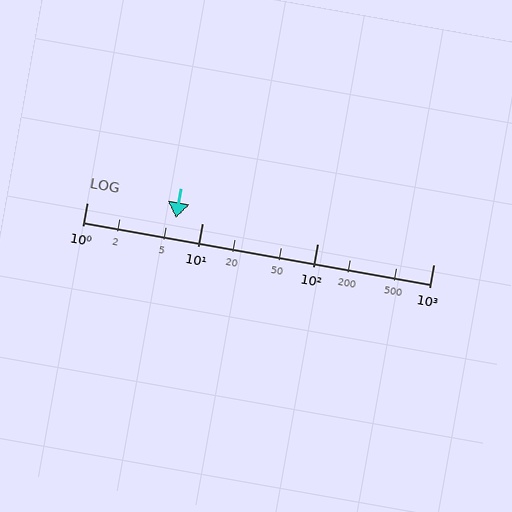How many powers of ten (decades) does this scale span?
The scale spans 3 decades, from 1 to 1000.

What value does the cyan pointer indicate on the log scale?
The pointer indicates approximately 5.9.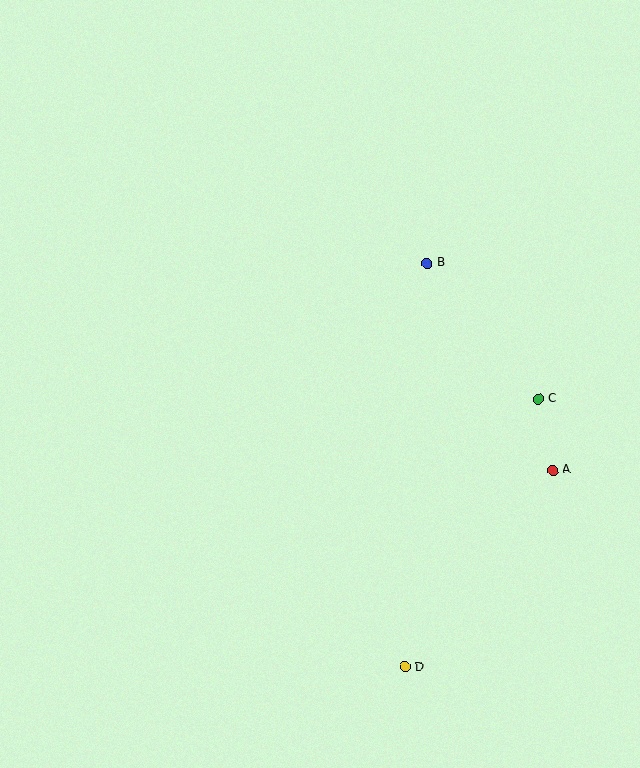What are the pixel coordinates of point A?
Point A is at (552, 470).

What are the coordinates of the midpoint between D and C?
The midpoint between D and C is at (472, 533).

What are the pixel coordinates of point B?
Point B is at (427, 263).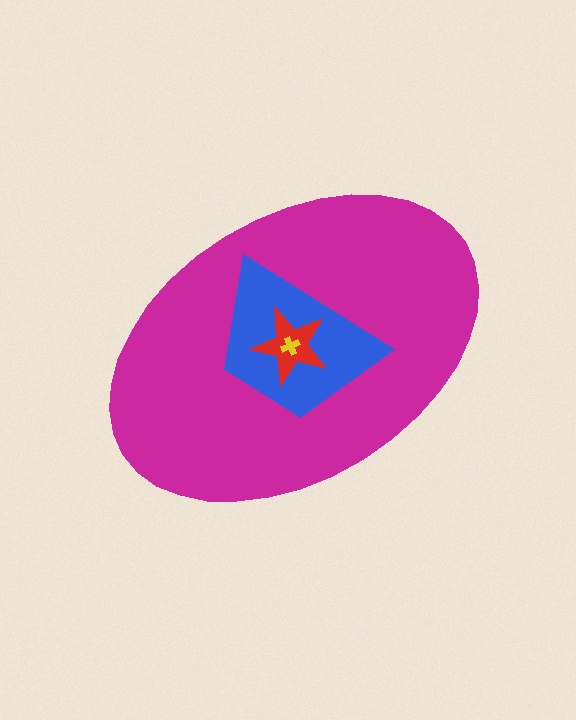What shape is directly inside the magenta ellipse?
The blue trapezoid.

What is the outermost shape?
The magenta ellipse.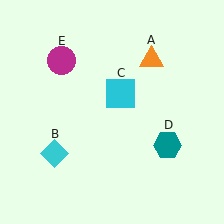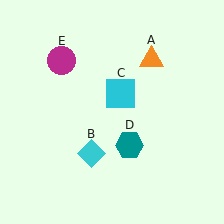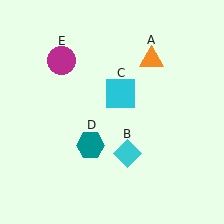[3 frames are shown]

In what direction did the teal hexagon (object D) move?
The teal hexagon (object D) moved left.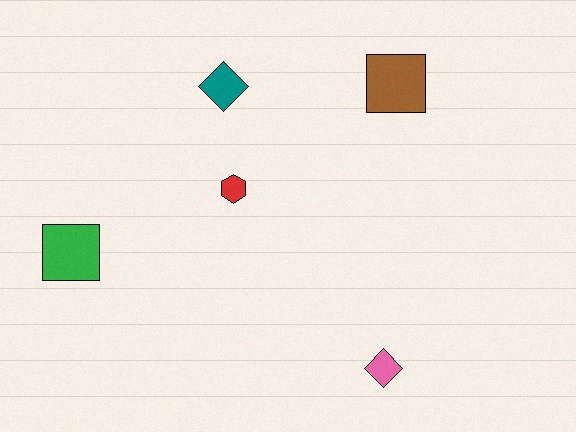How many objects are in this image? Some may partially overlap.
There are 5 objects.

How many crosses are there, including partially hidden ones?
There are no crosses.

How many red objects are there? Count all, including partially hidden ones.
There is 1 red object.